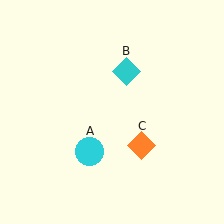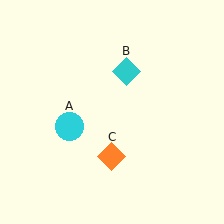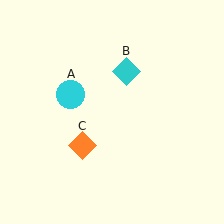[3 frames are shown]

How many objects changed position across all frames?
2 objects changed position: cyan circle (object A), orange diamond (object C).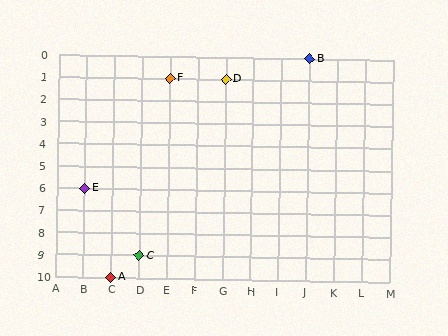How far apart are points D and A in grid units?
Points D and A are 4 columns and 9 rows apart (about 9.8 grid units diagonally).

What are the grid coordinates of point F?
Point F is at grid coordinates (E, 1).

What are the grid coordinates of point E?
Point E is at grid coordinates (B, 6).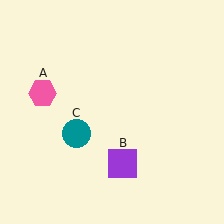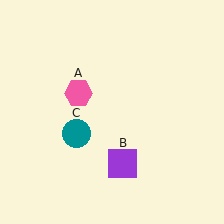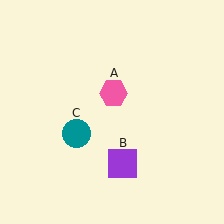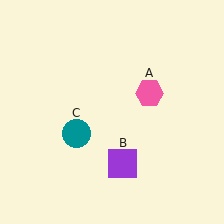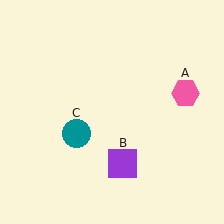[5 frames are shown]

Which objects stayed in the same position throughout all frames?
Purple square (object B) and teal circle (object C) remained stationary.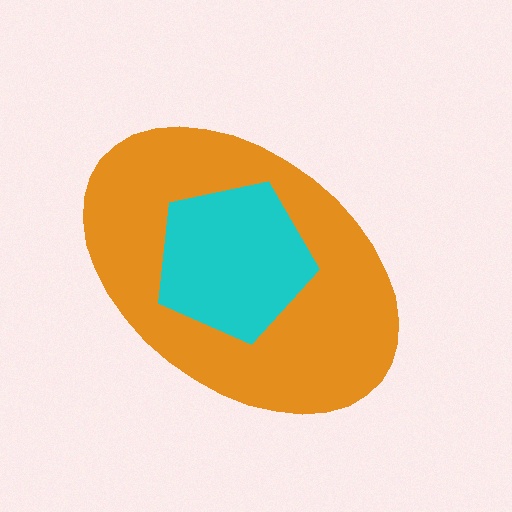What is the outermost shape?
The orange ellipse.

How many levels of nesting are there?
2.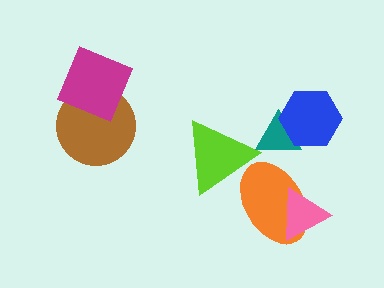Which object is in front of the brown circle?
The magenta diamond is in front of the brown circle.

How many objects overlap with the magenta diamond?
1 object overlaps with the magenta diamond.